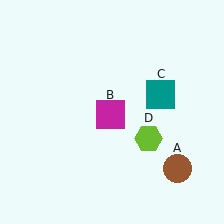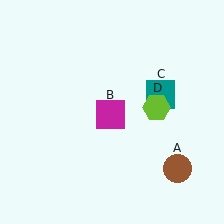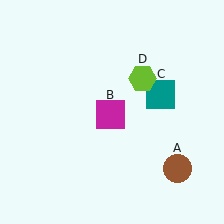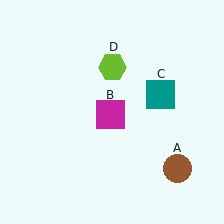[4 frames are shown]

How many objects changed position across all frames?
1 object changed position: lime hexagon (object D).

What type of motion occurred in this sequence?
The lime hexagon (object D) rotated counterclockwise around the center of the scene.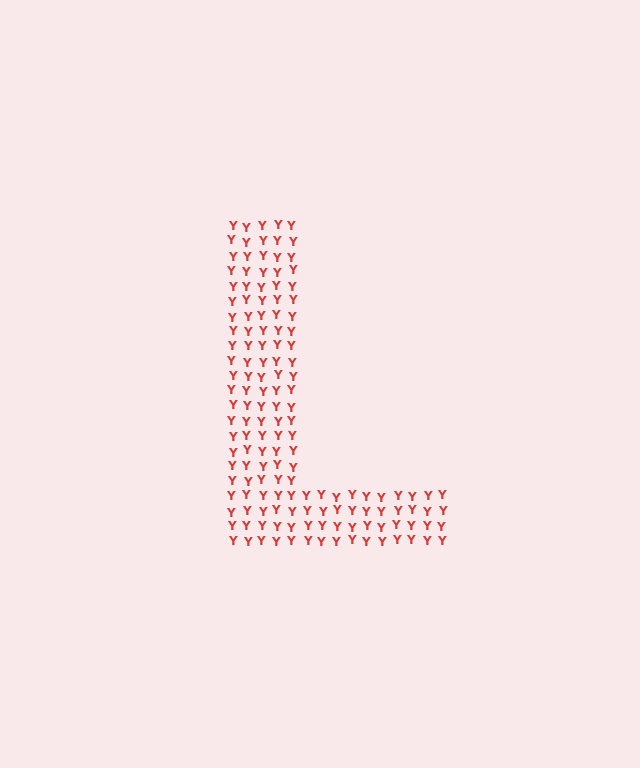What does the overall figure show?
The overall figure shows the letter L.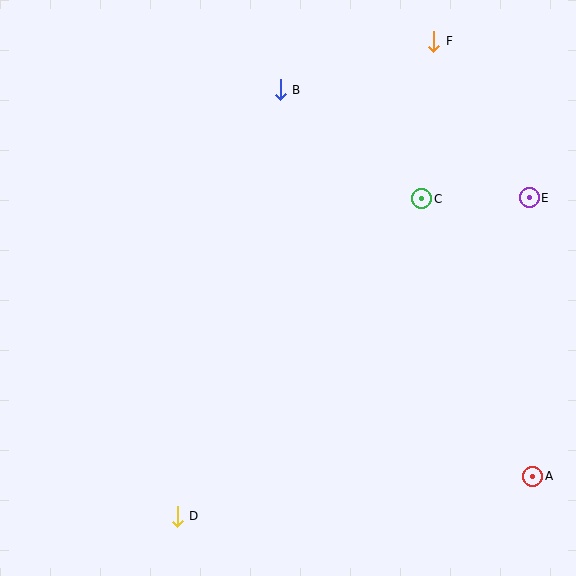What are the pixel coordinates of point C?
Point C is at (422, 199).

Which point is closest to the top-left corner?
Point B is closest to the top-left corner.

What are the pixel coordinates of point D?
Point D is at (177, 516).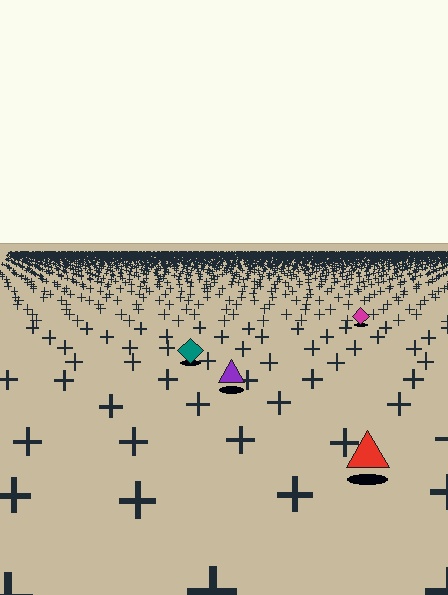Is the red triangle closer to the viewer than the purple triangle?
Yes. The red triangle is closer — you can tell from the texture gradient: the ground texture is coarser near it.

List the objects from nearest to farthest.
From nearest to farthest: the red triangle, the purple triangle, the teal diamond, the magenta diamond.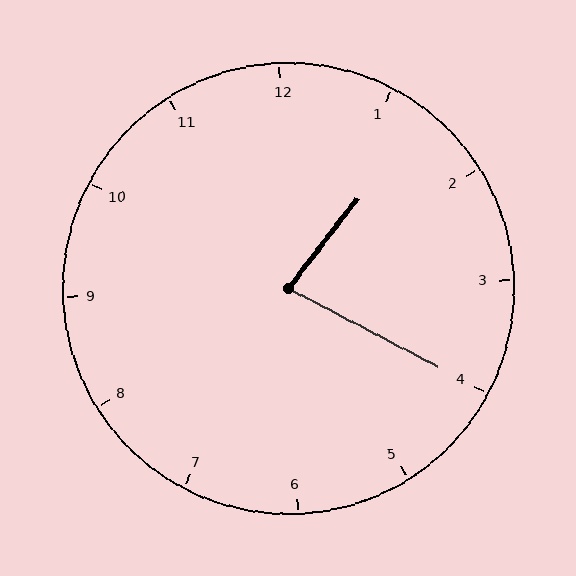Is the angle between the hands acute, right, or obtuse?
It is acute.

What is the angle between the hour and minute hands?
Approximately 80 degrees.